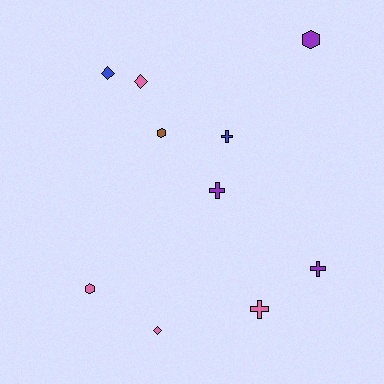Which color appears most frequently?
Pink, with 4 objects.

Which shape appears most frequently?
Cross, with 4 objects.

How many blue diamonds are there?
There is 1 blue diamond.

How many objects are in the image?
There are 10 objects.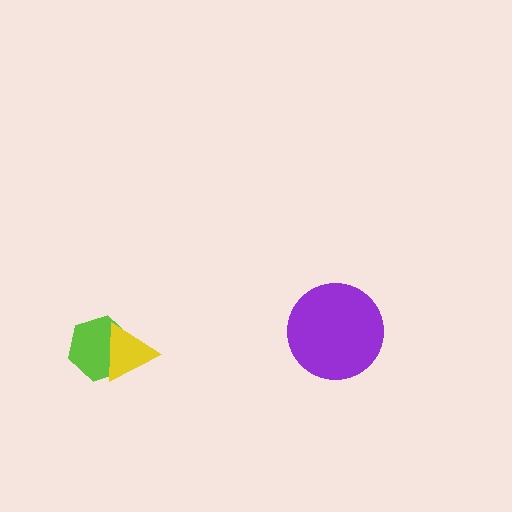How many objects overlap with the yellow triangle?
1 object overlaps with the yellow triangle.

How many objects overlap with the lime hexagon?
1 object overlaps with the lime hexagon.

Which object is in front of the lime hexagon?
The yellow triangle is in front of the lime hexagon.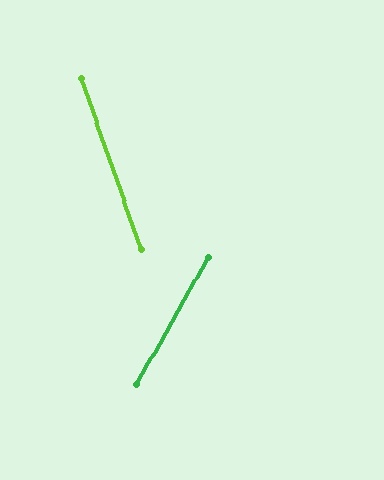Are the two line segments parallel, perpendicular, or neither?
Neither parallel nor perpendicular — they differ by about 49°.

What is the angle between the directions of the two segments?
Approximately 49 degrees.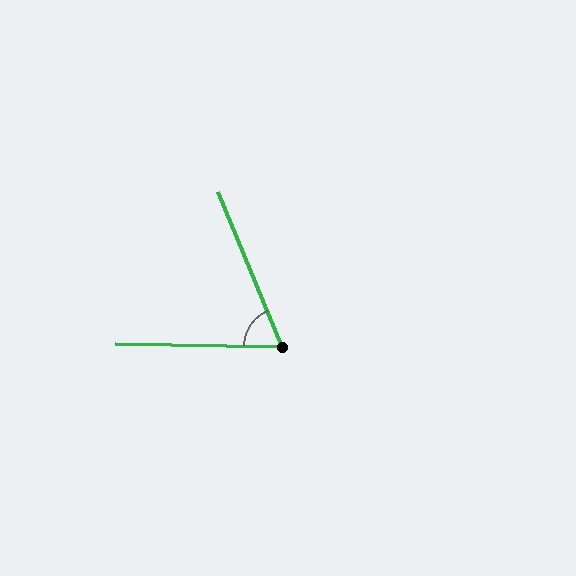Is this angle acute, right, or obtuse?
It is acute.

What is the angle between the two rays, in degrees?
Approximately 66 degrees.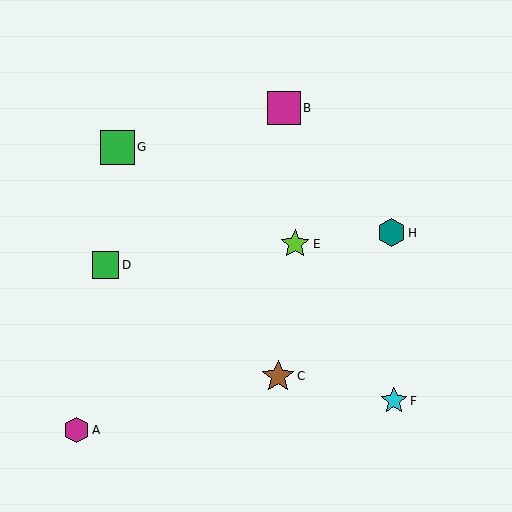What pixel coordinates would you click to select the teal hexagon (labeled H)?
Click at (391, 233) to select the teal hexagon H.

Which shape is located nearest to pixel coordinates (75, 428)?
The magenta hexagon (labeled A) at (77, 430) is nearest to that location.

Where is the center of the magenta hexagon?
The center of the magenta hexagon is at (77, 430).